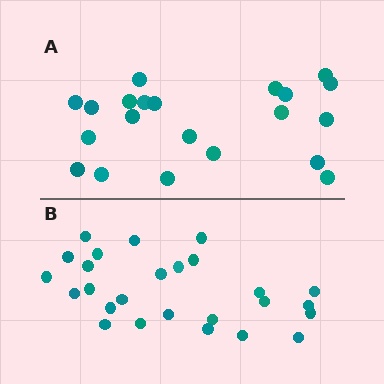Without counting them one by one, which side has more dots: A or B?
Region B (the bottom region) has more dots.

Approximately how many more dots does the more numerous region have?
Region B has about 5 more dots than region A.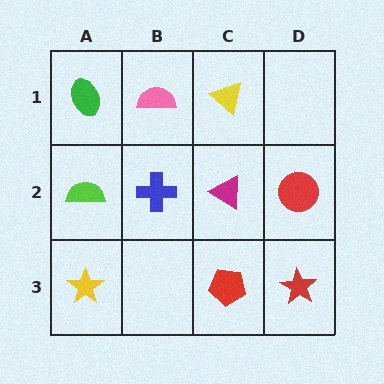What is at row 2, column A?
A lime semicircle.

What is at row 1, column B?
A pink semicircle.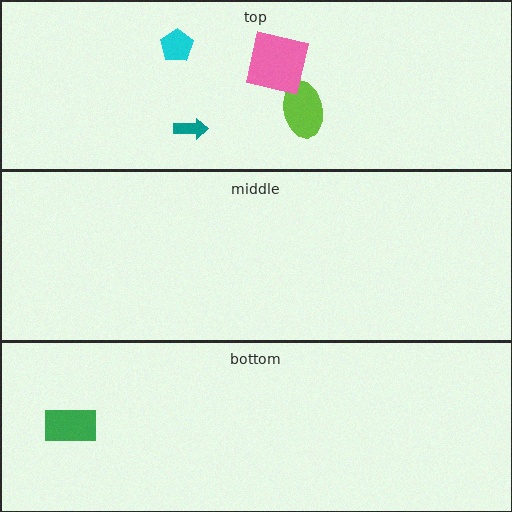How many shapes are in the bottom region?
1.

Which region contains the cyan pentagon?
The top region.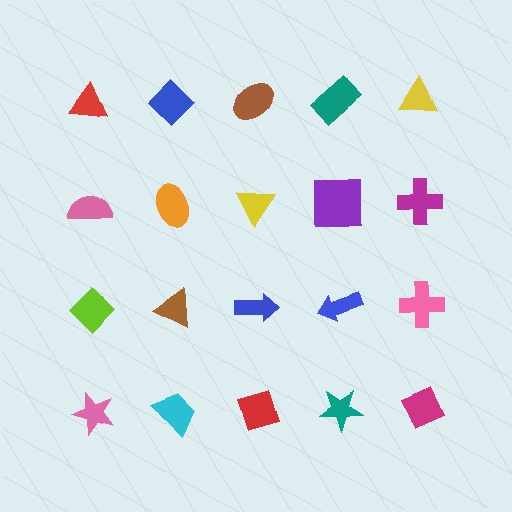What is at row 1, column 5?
A yellow triangle.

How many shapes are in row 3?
5 shapes.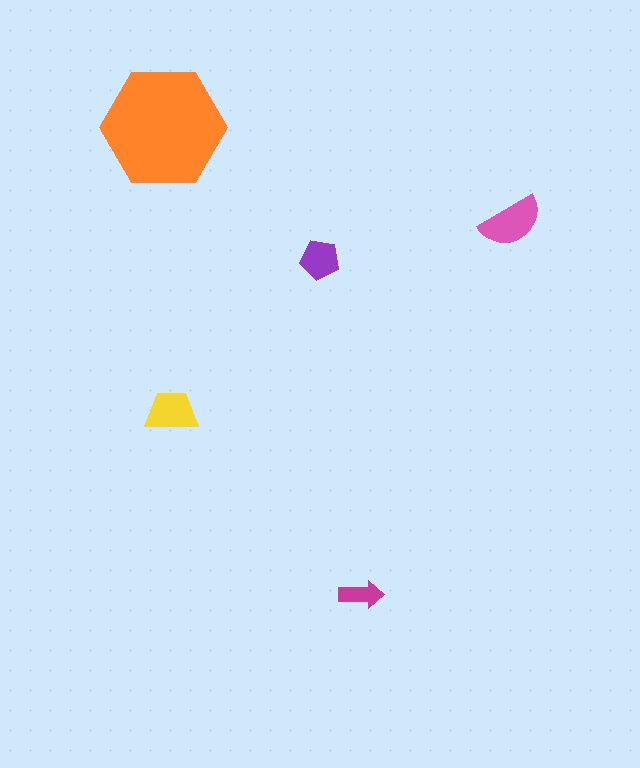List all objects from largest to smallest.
The orange hexagon, the pink semicircle, the yellow trapezoid, the purple pentagon, the magenta arrow.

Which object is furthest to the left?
The orange hexagon is leftmost.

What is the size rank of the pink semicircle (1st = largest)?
2nd.